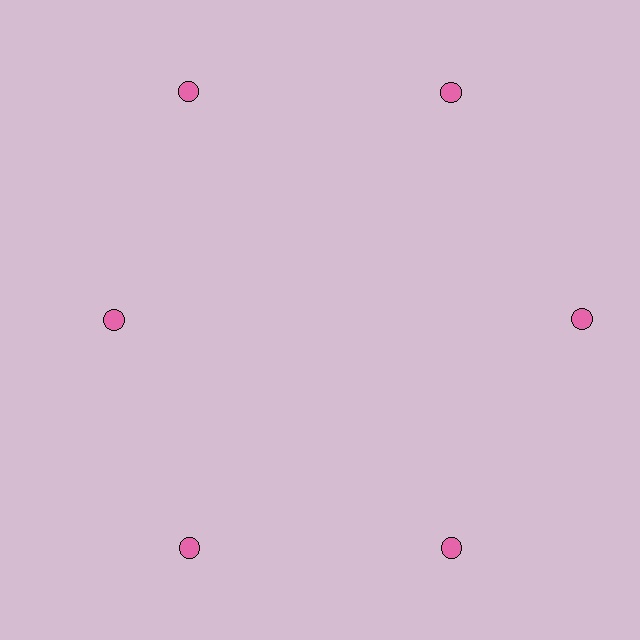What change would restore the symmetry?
The symmetry would be restored by moving it outward, back onto the ring so that all 6 circles sit at equal angles and equal distance from the center.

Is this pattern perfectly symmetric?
No. The 6 pink circles are arranged in a ring, but one element near the 9 o'clock position is pulled inward toward the center, breaking the 6-fold rotational symmetry.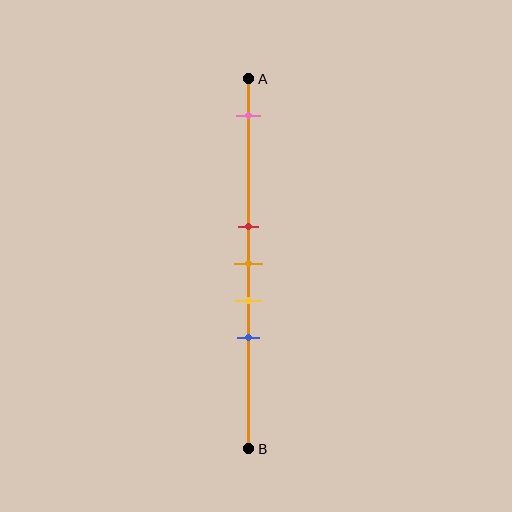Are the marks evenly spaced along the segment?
No, the marks are not evenly spaced.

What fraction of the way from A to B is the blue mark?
The blue mark is approximately 70% (0.7) of the way from A to B.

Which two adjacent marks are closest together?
The red and orange marks are the closest adjacent pair.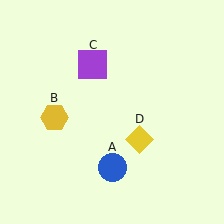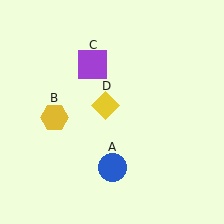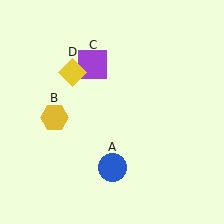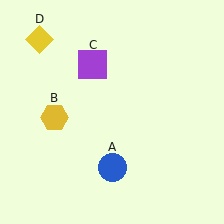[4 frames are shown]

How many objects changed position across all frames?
1 object changed position: yellow diamond (object D).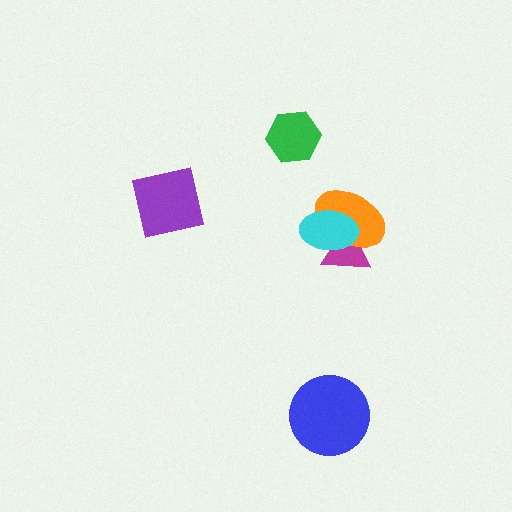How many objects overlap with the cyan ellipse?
2 objects overlap with the cyan ellipse.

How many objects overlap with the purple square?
0 objects overlap with the purple square.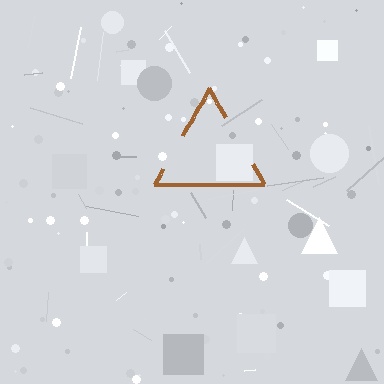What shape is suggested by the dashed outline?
The dashed outline suggests a triangle.